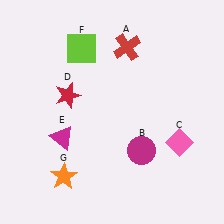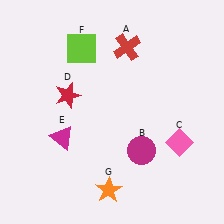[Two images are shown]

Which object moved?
The orange star (G) moved right.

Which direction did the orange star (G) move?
The orange star (G) moved right.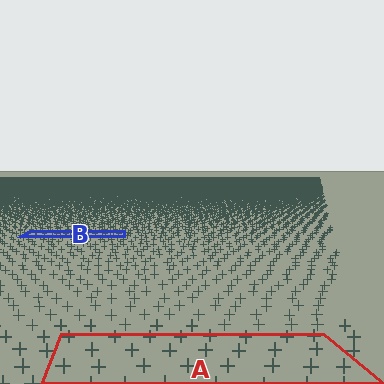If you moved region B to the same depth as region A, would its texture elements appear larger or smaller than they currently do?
They would appear larger. At a closer depth, the same texture elements are projected at a bigger on-screen size.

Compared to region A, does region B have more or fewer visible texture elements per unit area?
Region B has more texture elements per unit area — they are packed more densely because it is farther away.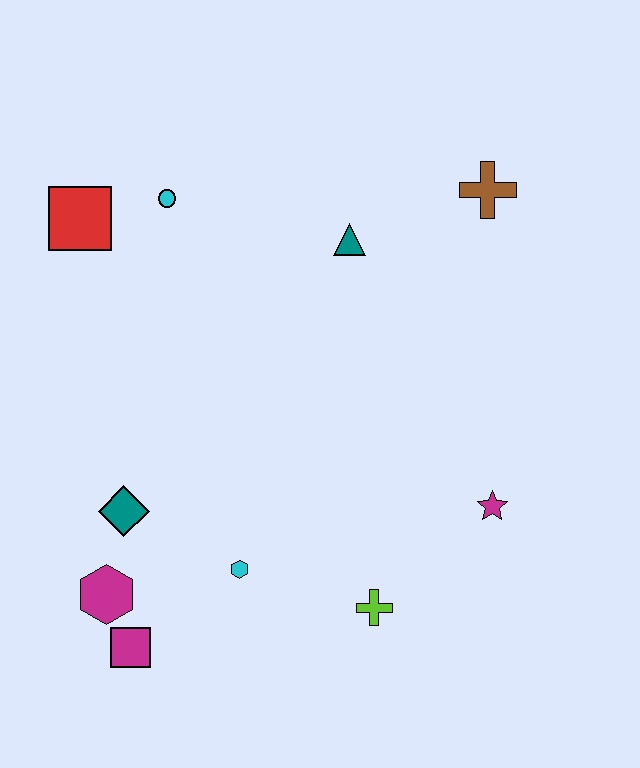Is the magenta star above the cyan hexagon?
Yes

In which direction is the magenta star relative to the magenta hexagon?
The magenta star is to the right of the magenta hexagon.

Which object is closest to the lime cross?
The cyan hexagon is closest to the lime cross.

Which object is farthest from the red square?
The magenta star is farthest from the red square.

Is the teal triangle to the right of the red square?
Yes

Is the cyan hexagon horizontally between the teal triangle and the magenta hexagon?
Yes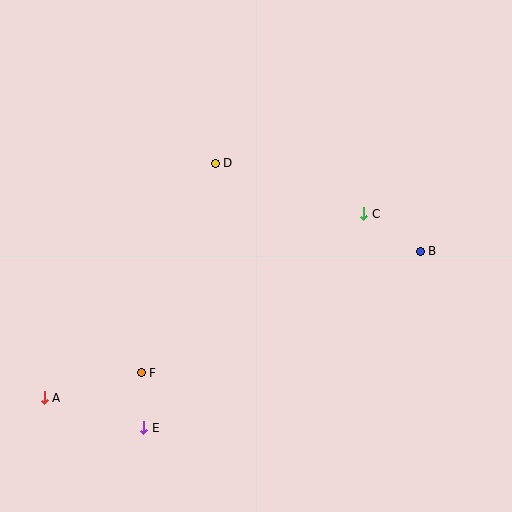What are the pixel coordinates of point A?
Point A is at (44, 398).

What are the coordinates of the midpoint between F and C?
The midpoint between F and C is at (252, 293).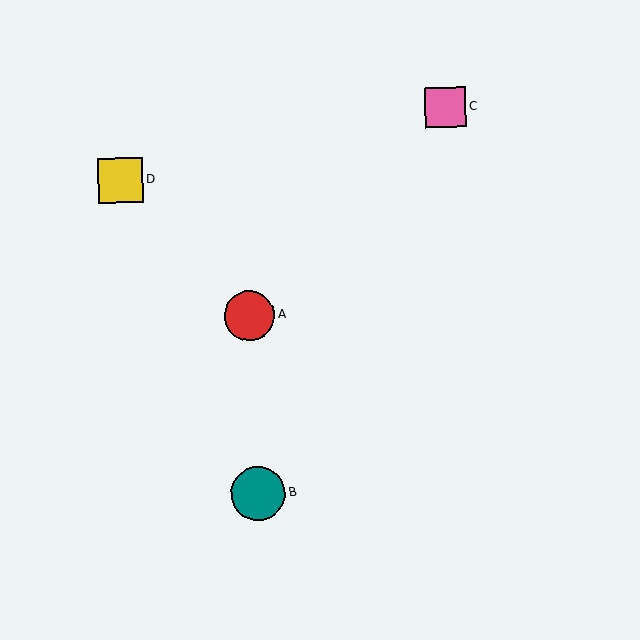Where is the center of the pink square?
The center of the pink square is at (446, 107).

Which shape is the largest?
The teal circle (labeled B) is the largest.